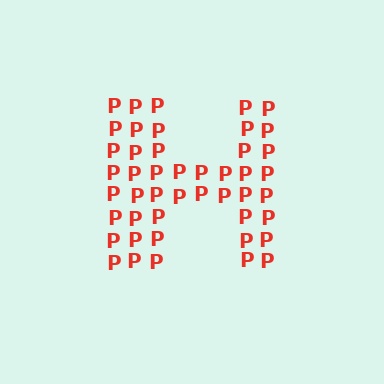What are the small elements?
The small elements are letter P's.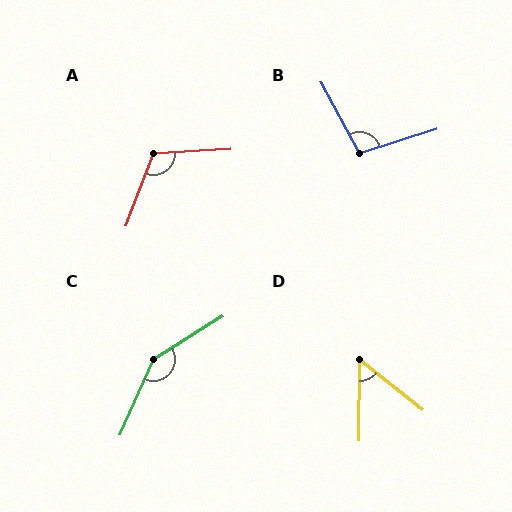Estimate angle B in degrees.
Approximately 100 degrees.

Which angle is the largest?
C, at approximately 146 degrees.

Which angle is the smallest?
D, at approximately 52 degrees.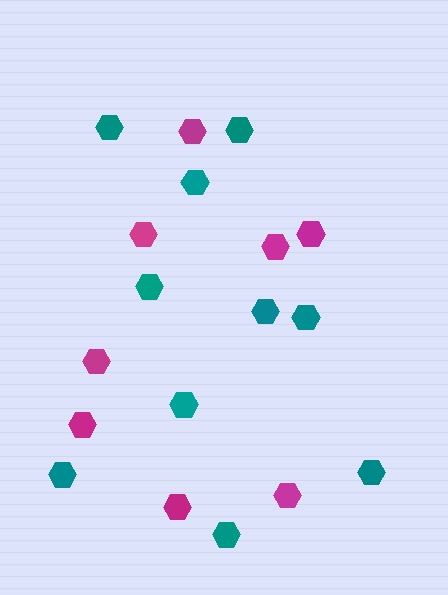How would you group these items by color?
There are 2 groups: one group of magenta hexagons (8) and one group of teal hexagons (10).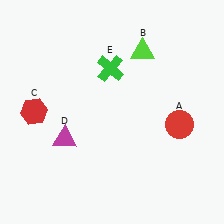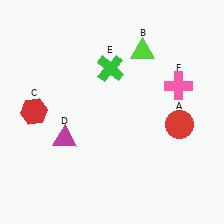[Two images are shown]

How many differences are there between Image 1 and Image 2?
There is 1 difference between the two images.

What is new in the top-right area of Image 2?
A pink cross (F) was added in the top-right area of Image 2.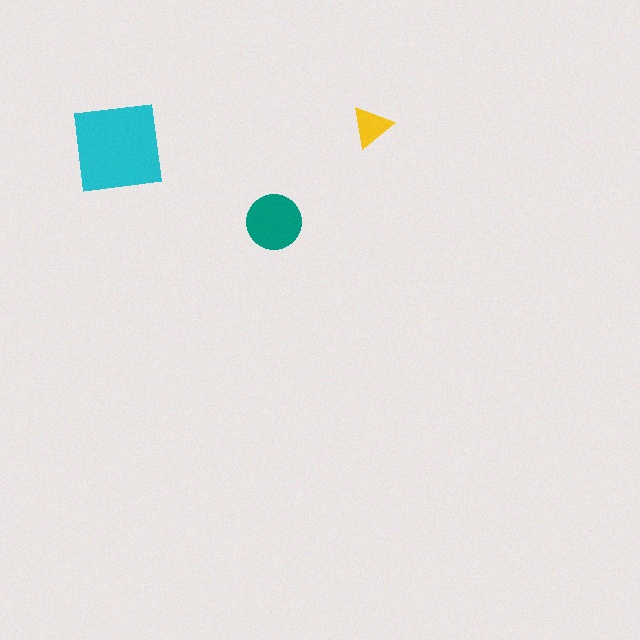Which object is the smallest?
The yellow triangle.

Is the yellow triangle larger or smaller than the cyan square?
Smaller.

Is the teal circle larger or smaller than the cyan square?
Smaller.